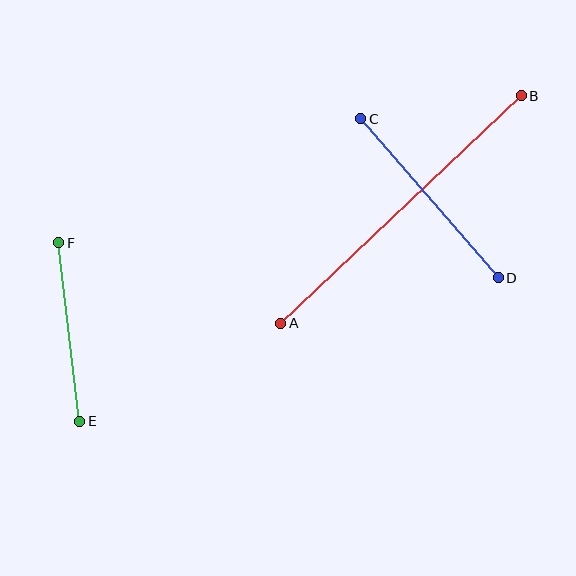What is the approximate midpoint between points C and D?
The midpoint is at approximately (430, 198) pixels.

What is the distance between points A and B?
The distance is approximately 331 pixels.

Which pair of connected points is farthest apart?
Points A and B are farthest apart.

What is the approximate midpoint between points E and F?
The midpoint is at approximately (69, 332) pixels.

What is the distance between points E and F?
The distance is approximately 180 pixels.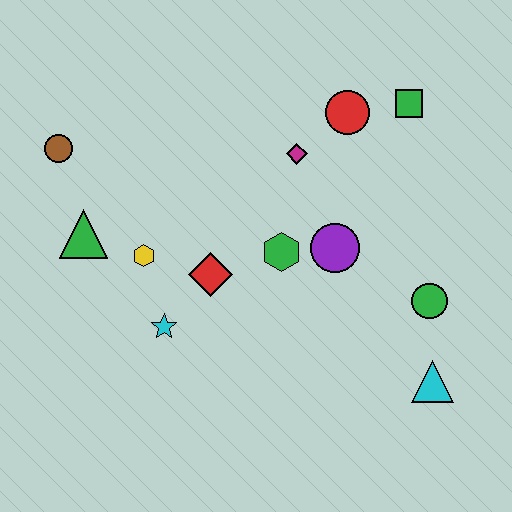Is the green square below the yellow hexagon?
No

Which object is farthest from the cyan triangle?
The brown circle is farthest from the cyan triangle.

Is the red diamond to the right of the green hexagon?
No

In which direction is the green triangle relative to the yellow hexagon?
The green triangle is to the left of the yellow hexagon.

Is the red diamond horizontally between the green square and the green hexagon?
No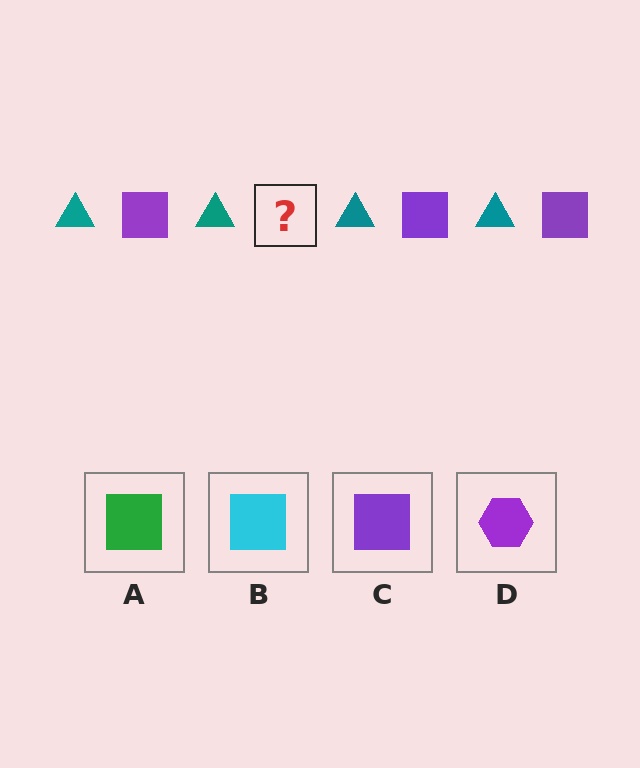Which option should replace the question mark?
Option C.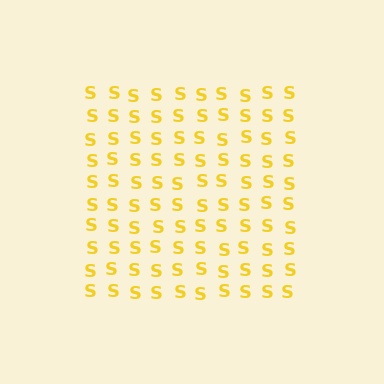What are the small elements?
The small elements are letter S's.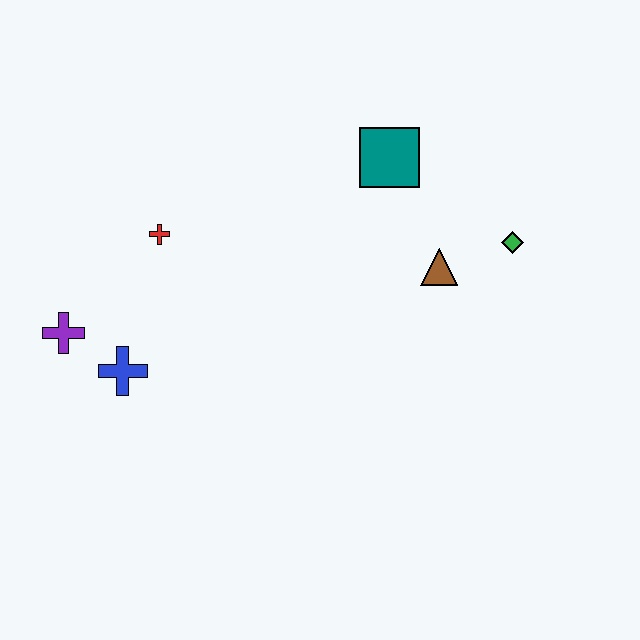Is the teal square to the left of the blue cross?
No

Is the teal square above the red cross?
Yes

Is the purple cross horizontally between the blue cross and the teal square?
No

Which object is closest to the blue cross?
The purple cross is closest to the blue cross.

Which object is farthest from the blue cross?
The green diamond is farthest from the blue cross.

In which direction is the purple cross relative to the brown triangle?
The purple cross is to the left of the brown triangle.